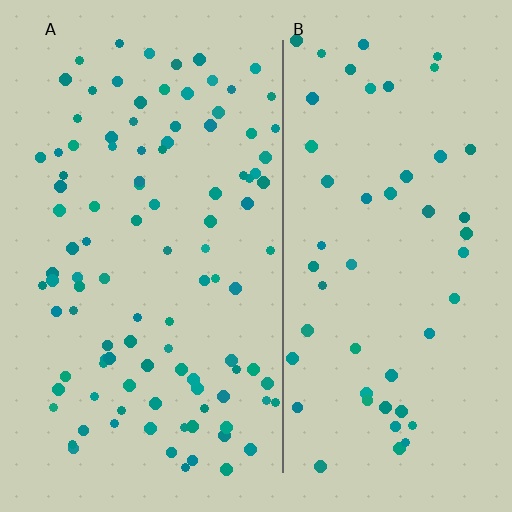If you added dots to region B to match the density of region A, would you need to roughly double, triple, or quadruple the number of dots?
Approximately double.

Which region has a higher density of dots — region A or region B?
A (the left).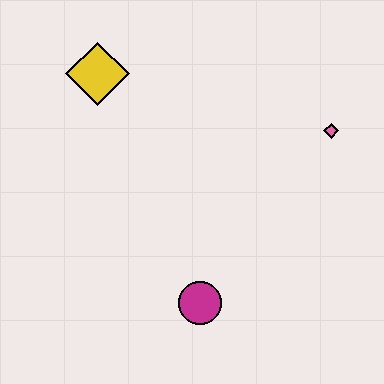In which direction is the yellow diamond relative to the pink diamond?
The yellow diamond is to the left of the pink diamond.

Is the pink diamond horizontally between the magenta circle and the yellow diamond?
No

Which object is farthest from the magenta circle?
The yellow diamond is farthest from the magenta circle.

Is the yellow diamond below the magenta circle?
No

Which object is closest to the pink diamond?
The magenta circle is closest to the pink diamond.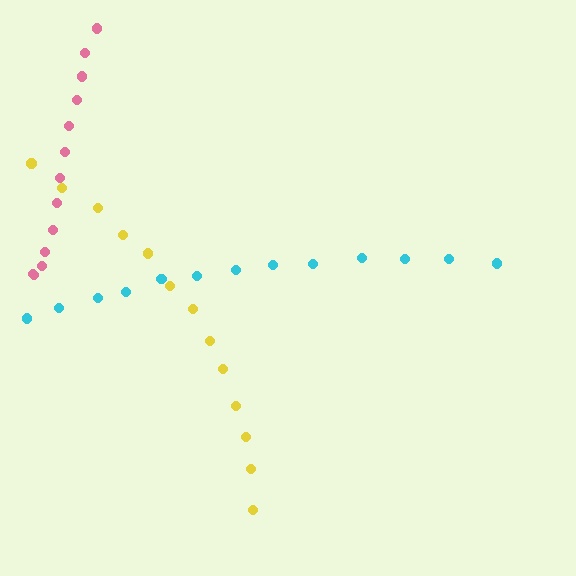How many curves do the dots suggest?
There are 3 distinct paths.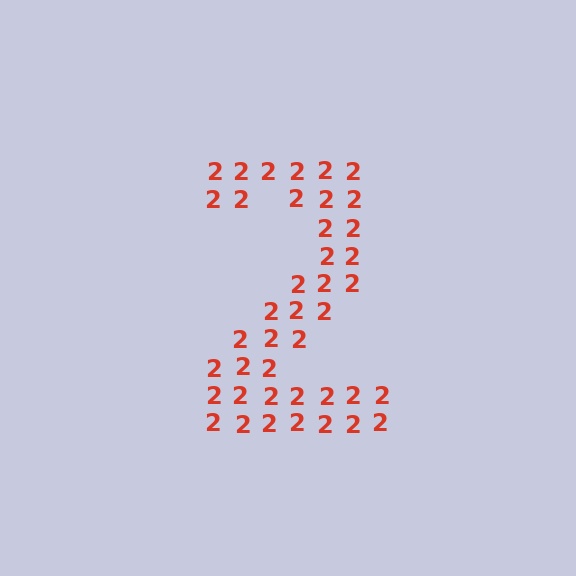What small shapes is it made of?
It is made of small digit 2's.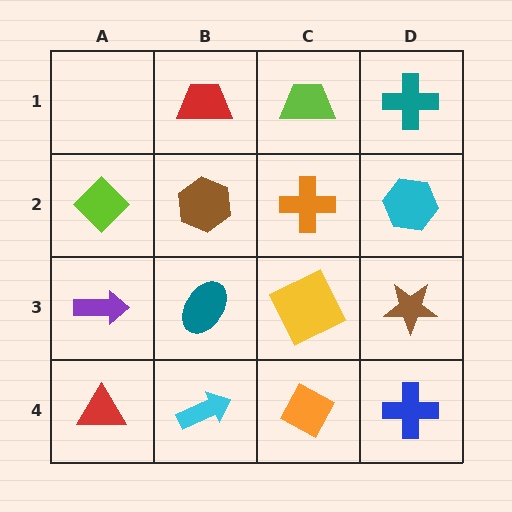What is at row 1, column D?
A teal cross.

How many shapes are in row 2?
4 shapes.